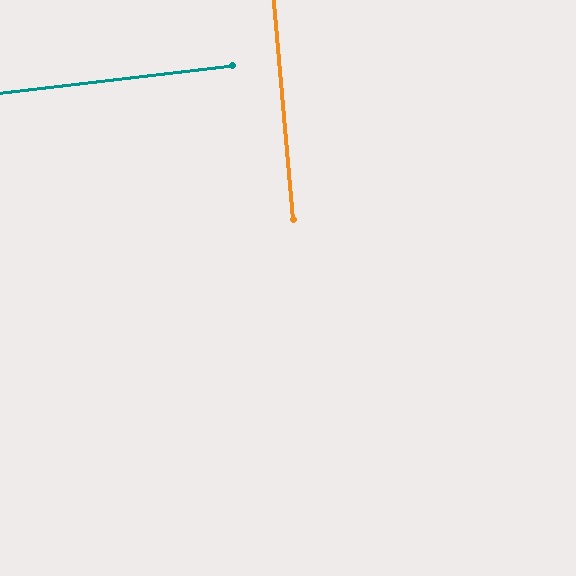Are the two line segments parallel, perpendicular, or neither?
Perpendicular — they meet at approximately 88°.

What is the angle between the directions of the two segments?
Approximately 88 degrees.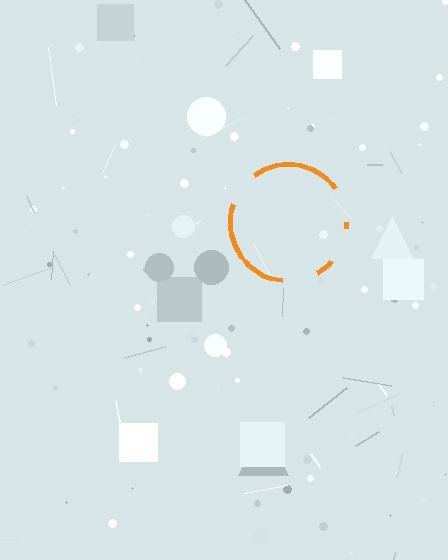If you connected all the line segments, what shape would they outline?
They would outline a circle.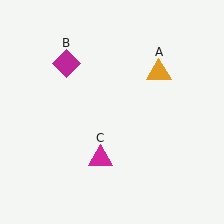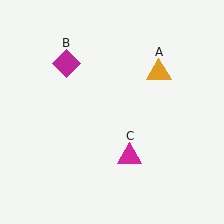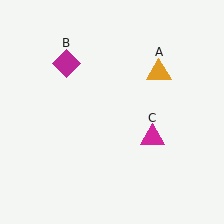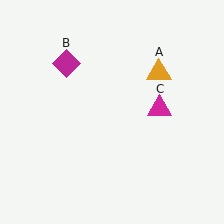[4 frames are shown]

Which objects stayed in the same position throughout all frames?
Orange triangle (object A) and magenta diamond (object B) remained stationary.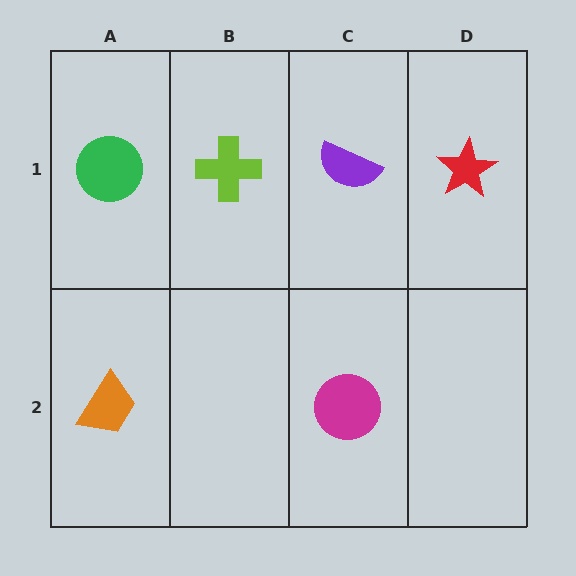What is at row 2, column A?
An orange trapezoid.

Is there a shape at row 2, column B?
No, that cell is empty.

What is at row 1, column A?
A green circle.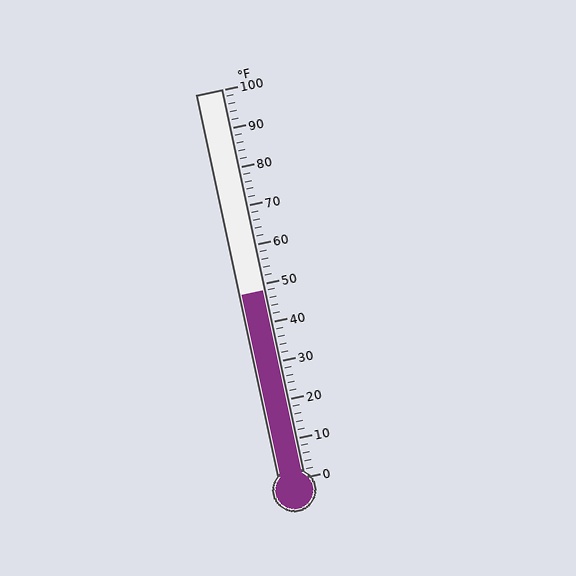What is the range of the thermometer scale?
The thermometer scale ranges from 0°F to 100°F.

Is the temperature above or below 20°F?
The temperature is above 20°F.